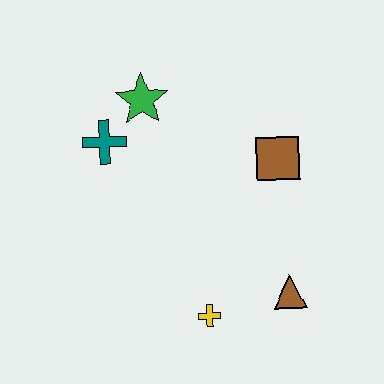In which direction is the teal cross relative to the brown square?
The teal cross is to the left of the brown square.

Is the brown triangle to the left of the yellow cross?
No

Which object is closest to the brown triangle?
The yellow cross is closest to the brown triangle.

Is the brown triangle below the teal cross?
Yes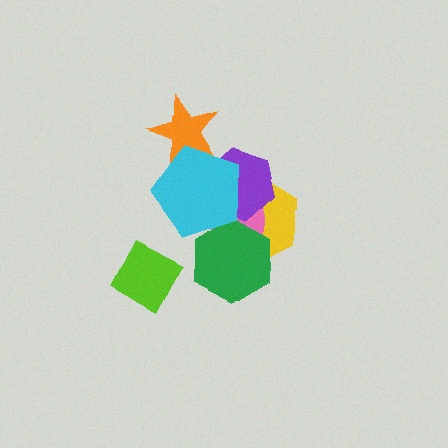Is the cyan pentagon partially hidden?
No, no other shape covers it.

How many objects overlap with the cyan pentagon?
5 objects overlap with the cyan pentagon.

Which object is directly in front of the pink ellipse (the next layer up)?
The green hexagon is directly in front of the pink ellipse.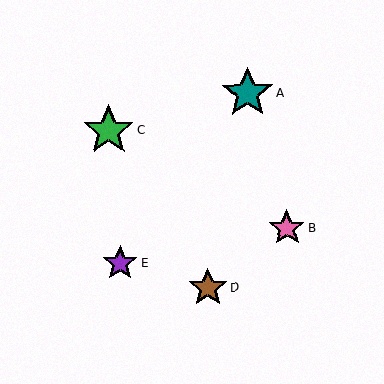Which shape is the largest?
The teal star (labeled A) is the largest.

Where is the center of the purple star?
The center of the purple star is at (120, 263).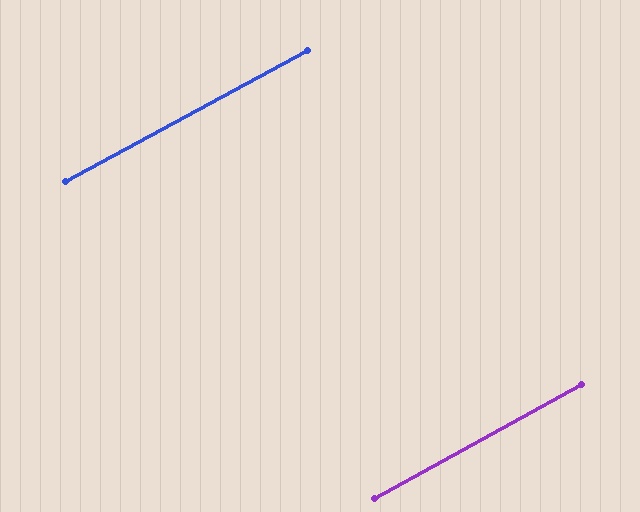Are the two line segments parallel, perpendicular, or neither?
Parallel — their directions differ by only 0.6°.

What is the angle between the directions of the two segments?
Approximately 1 degree.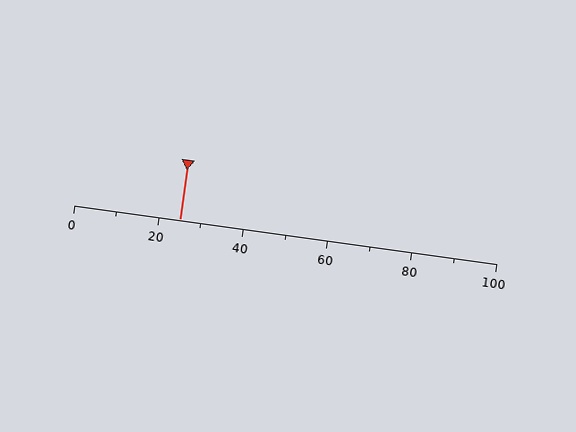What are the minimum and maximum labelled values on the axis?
The axis runs from 0 to 100.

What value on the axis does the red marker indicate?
The marker indicates approximately 25.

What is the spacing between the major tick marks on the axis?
The major ticks are spaced 20 apart.